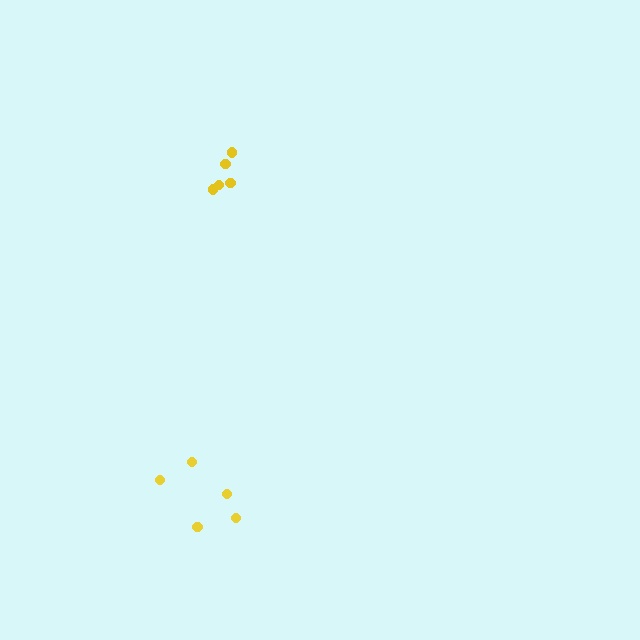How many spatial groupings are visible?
There are 2 spatial groupings.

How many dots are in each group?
Group 1: 5 dots, Group 2: 5 dots (10 total).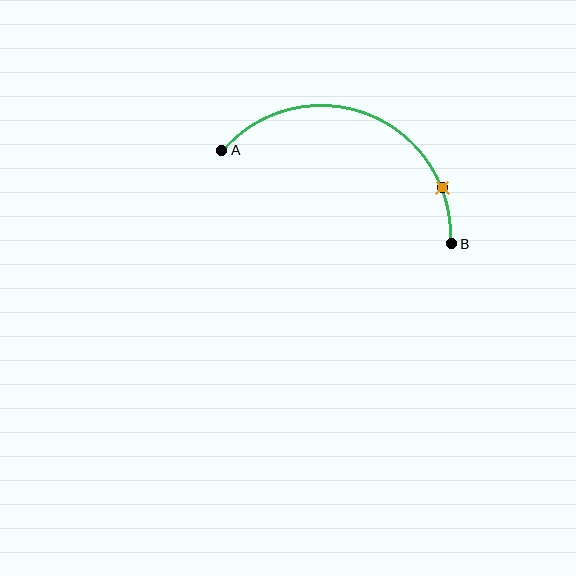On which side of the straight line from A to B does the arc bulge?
The arc bulges above the straight line connecting A and B.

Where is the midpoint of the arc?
The arc midpoint is the point on the curve farthest from the straight line joining A and B. It sits above that line.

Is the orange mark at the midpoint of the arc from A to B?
No. The orange mark lies on the arc but is closer to endpoint B. The arc midpoint would be at the point on the curve equidistant along the arc from both A and B.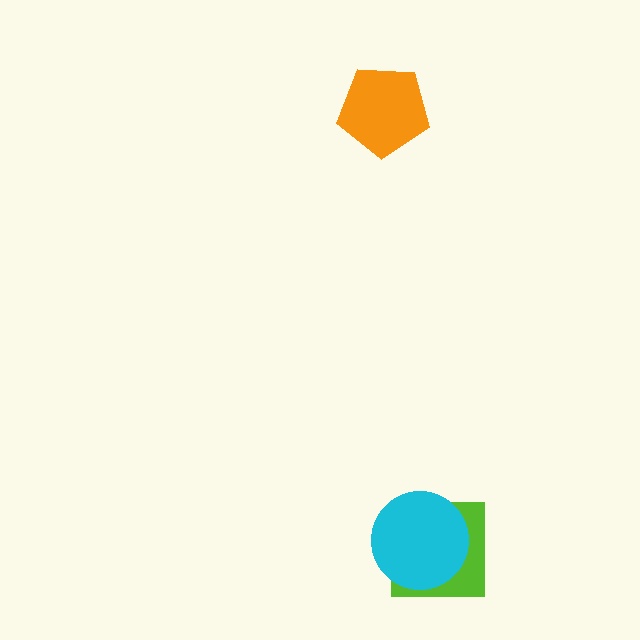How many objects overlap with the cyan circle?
1 object overlaps with the cyan circle.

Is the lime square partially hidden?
Yes, it is partially covered by another shape.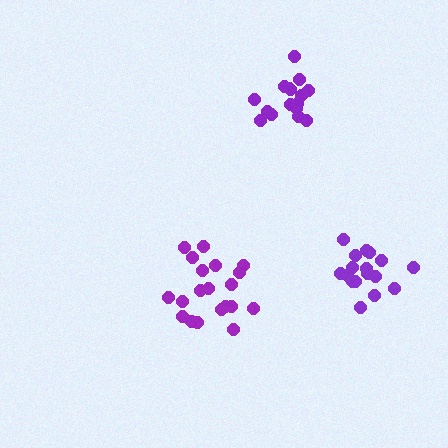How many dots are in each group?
Group 1: 20 dots, Group 2: 16 dots, Group 3: 17 dots (53 total).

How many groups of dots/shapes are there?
There are 3 groups.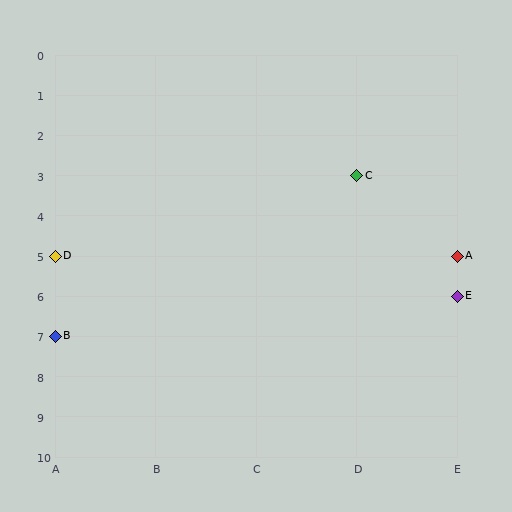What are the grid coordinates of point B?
Point B is at grid coordinates (A, 7).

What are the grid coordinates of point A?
Point A is at grid coordinates (E, 5).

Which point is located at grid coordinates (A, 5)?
Point D is at (A, 5).